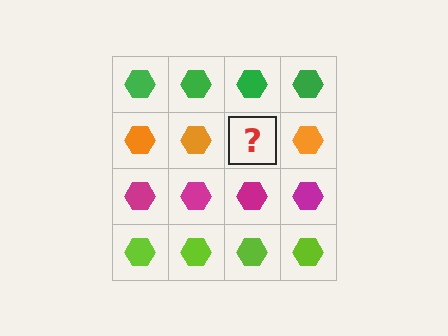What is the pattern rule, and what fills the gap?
The rule is that each row has a consistent color. The gap should be filled with an orange hexagon.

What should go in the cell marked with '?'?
The missing cell should contain an orange hexagon.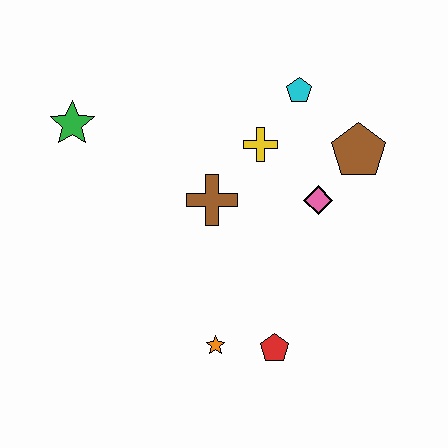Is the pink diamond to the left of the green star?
No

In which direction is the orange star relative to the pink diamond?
The orange star is below the pink diamond.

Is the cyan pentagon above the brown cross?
Yes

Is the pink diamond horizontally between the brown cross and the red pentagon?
No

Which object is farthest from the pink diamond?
The green star is farthest from the pink diamond.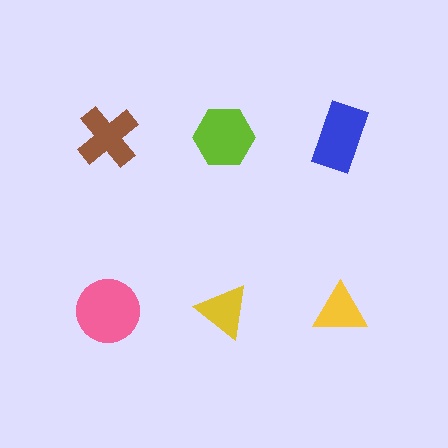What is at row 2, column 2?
A yellow triangle.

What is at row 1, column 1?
A brown cross.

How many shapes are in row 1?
3 shapes.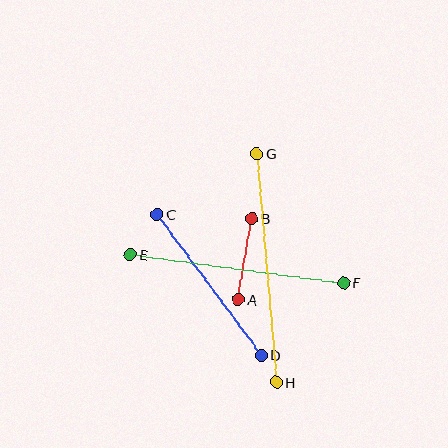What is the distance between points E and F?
The distance is approximately 215 pixels.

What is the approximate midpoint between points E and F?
The midpoint is at approximately (237, 269) pixels.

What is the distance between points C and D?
The distance is approximately 175 pixels.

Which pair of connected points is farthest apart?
Points G and H are farthest apart.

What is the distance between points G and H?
The distance is approximately 229 pixels.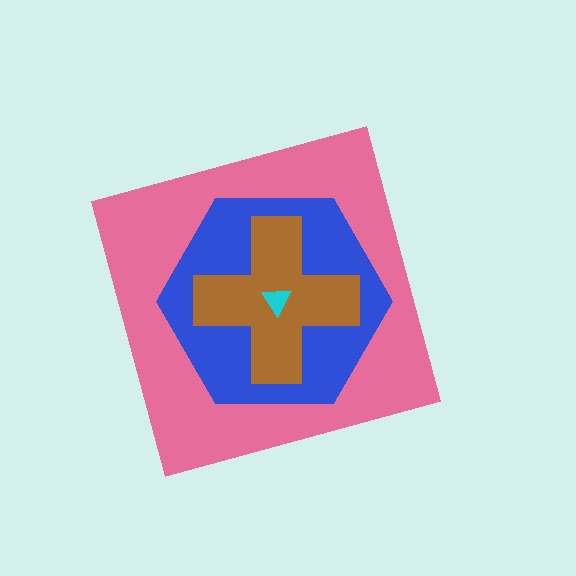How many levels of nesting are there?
4.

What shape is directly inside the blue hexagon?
The brown cross.